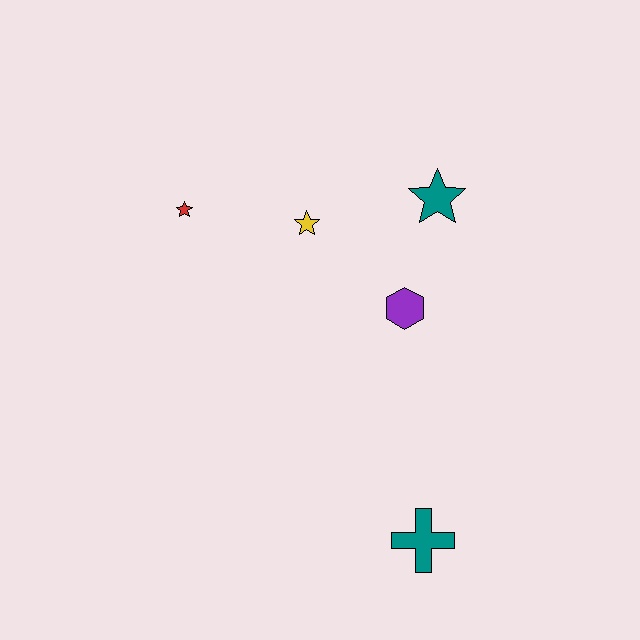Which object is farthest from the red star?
The teal cross is farthest from the red star.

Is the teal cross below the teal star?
Yes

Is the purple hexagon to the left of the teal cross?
Yes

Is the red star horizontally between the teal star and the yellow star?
No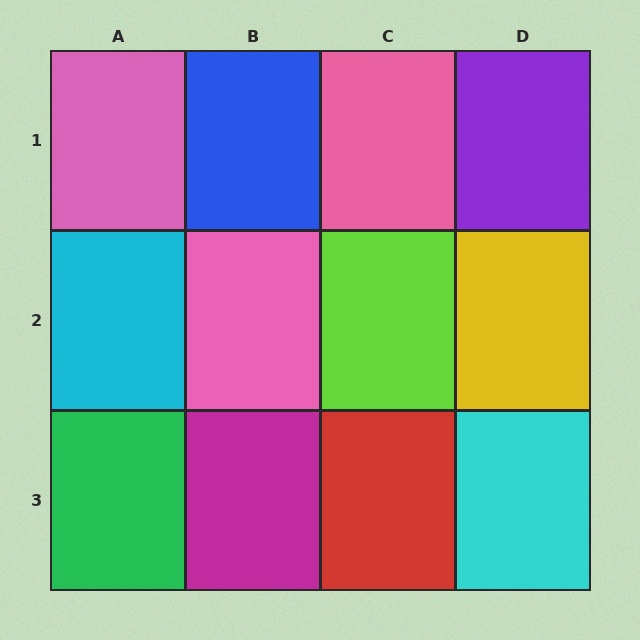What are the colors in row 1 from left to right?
Pink, blue, pink, purple.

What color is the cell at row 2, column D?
Yellow.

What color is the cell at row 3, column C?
Red.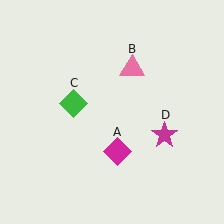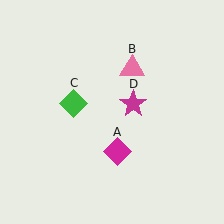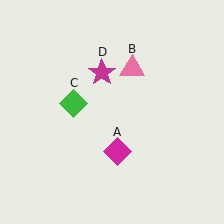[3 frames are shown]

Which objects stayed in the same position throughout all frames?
Magenta diamond (object A) and pink triangle (object B) and green diamond (object C) remained stationary.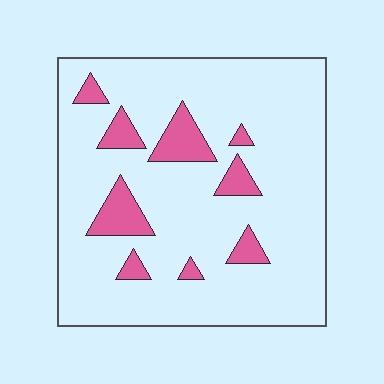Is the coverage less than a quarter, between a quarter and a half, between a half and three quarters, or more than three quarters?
Less than a quarter.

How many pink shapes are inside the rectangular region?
9.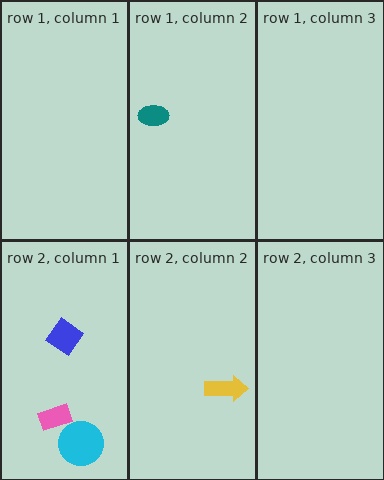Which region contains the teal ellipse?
The row 1, column 2 region.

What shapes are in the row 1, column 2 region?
The teal ellipse.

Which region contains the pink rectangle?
The row 2, column 1 region.